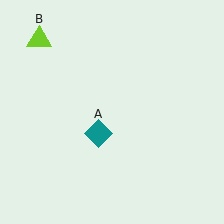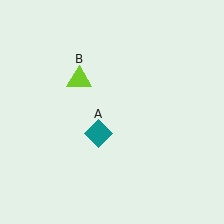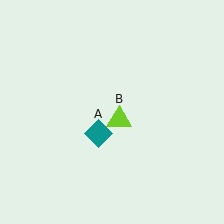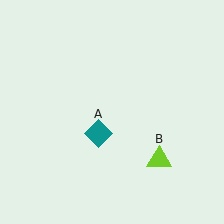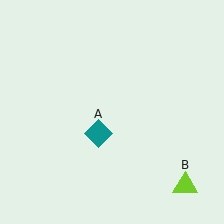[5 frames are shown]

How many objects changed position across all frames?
1 object changed position: lime triangle (object B).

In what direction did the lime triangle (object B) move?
The lime triangle (object B) moved down and to the right.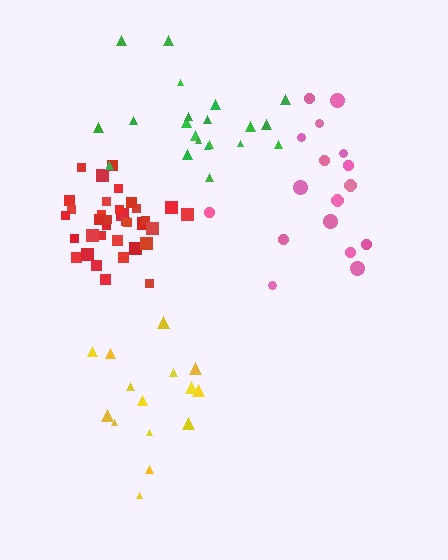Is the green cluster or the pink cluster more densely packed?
Green.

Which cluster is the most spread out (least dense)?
Yellow.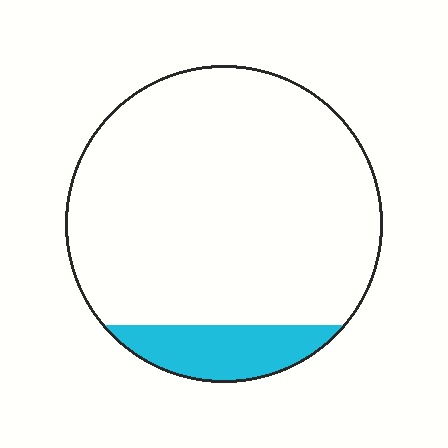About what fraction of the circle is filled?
About one eighth (1/8).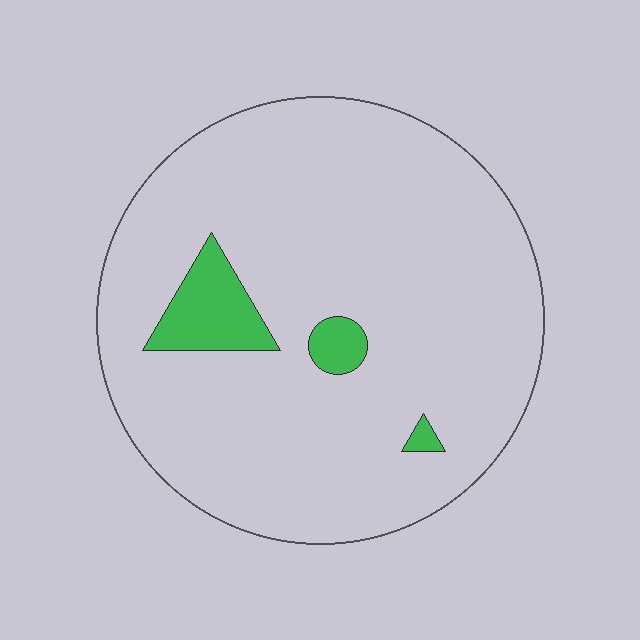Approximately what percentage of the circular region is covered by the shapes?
Approximately 10%.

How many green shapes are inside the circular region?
3.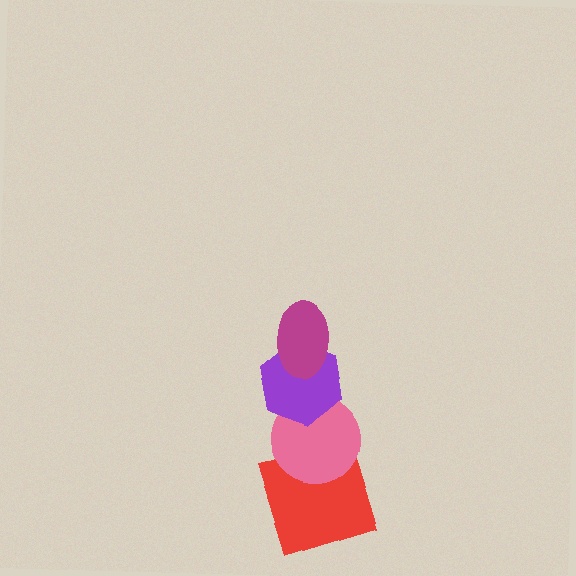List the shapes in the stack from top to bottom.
From top to bottom: the magenta ellipse, the purple hexagon, the pink circle, the red square.